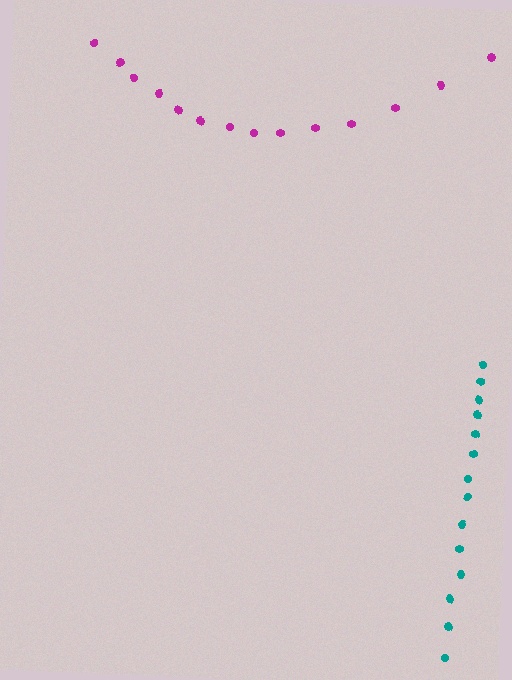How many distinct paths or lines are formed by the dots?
There are 2 distinct paths.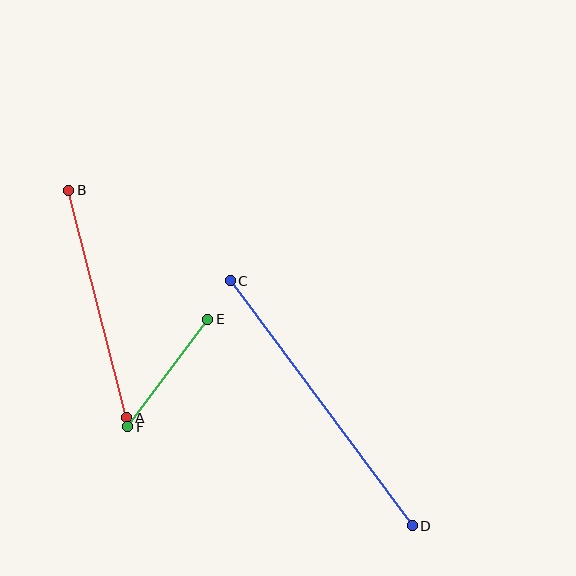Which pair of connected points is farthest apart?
Points C and D are farthest apart.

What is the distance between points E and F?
The distance is approximately 134 pixels.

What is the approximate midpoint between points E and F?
The midpoint is at approximately (168, 373) pixels.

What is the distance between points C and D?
The distance is approximately 305 pixels.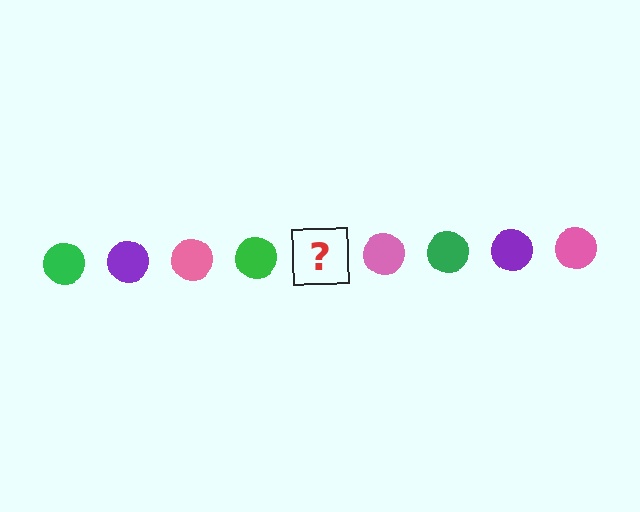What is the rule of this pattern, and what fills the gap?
The rule is that the pattern cycles through green, purple, pink circles. The gap should be filled with a purple circle.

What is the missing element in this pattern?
The missing element is a purple circle.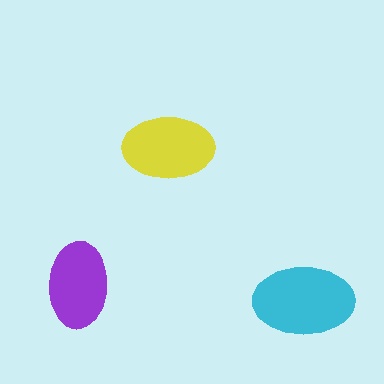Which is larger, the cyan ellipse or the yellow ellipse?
The cyan one.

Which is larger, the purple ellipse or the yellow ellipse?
The yellow one.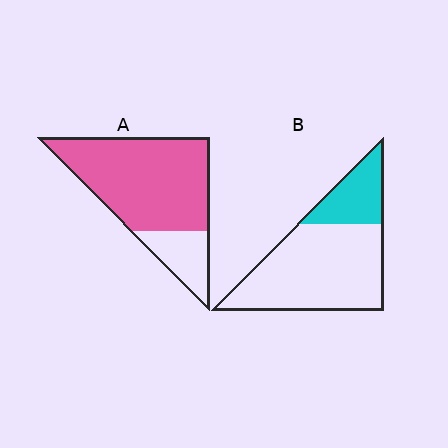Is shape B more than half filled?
No.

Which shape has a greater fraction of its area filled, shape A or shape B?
Shape A.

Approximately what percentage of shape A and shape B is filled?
A is approximately 80% and B is approximately 25%.